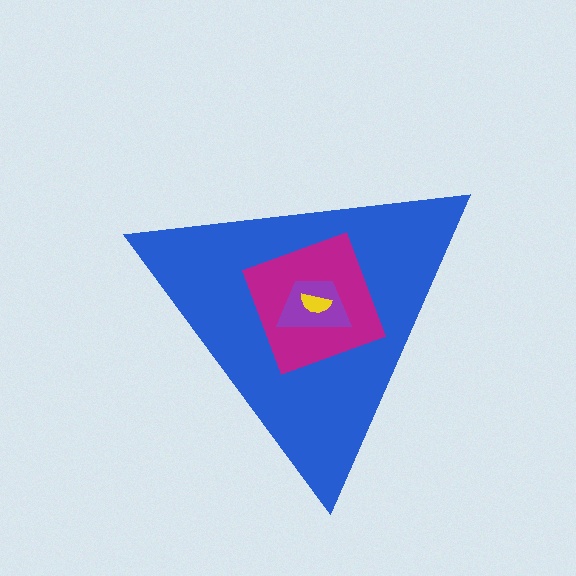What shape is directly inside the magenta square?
The purple trapezoid.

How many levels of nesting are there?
4.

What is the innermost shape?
The yellow semicircle.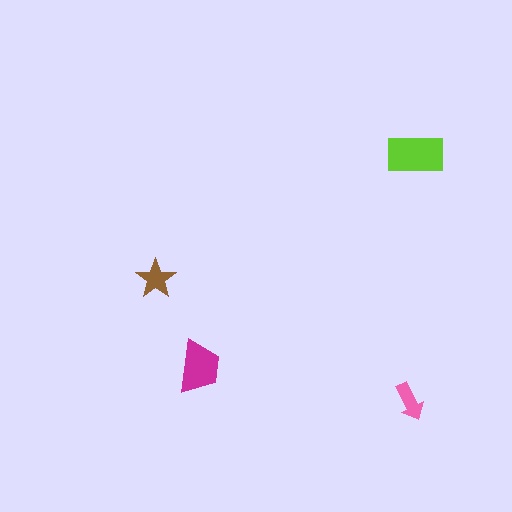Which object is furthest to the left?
The brown star is leftmost.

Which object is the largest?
The lime rectangle.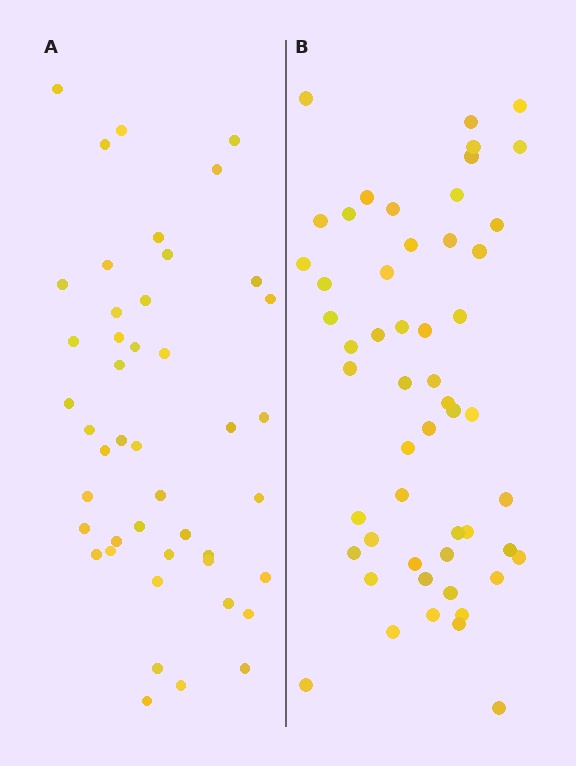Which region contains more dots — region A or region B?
Region B (the right region) has more dots.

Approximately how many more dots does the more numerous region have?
Region B has roughly 8 or so more dots than region A.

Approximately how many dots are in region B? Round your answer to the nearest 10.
About 50 dots. (The exact count is 53, which rounds to 50.)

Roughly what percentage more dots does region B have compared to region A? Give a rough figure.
About 20% more.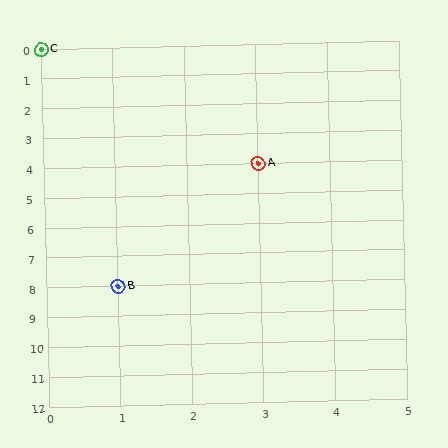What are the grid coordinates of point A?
Point A is at grid coordinates (3, 4).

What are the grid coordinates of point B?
Point B is at grid coordinates (1, 8).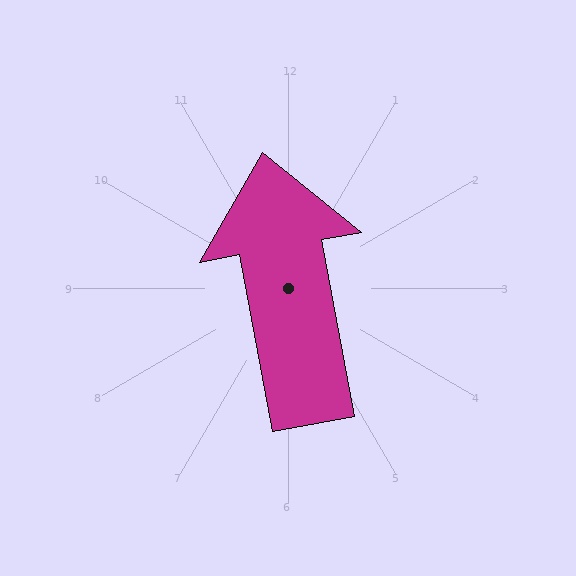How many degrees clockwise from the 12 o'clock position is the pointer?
Approximately 349 degrees.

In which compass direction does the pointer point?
North.